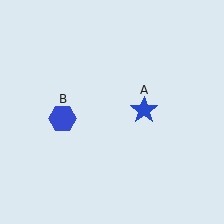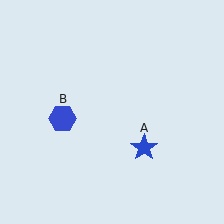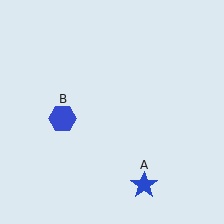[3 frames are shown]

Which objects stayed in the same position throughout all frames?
Blue hexagon (object B) remained stationary.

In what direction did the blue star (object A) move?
The blue star (object A) moved down.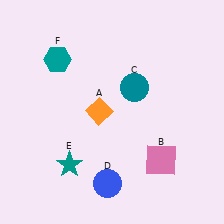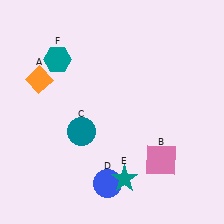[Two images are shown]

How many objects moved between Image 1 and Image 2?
3 objects moved between the two images.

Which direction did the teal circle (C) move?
The teal circle (C) moved left.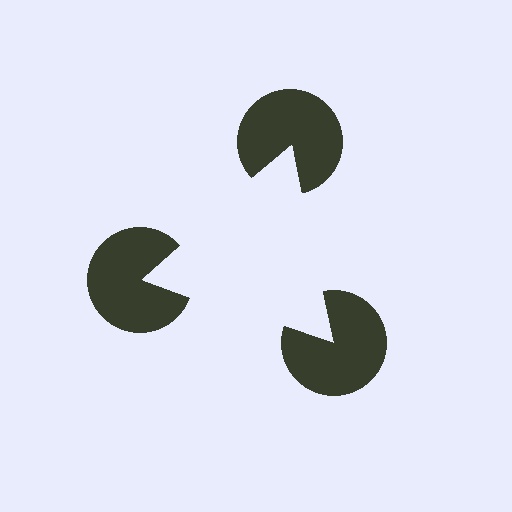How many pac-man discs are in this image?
There are 3 — one at each vertex of the illusory triangle.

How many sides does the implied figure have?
3 sides.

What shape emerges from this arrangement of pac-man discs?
An illusory triangle — its edges are inferred from the aligned wedge cuts in the pac-man discs, not physically drawn.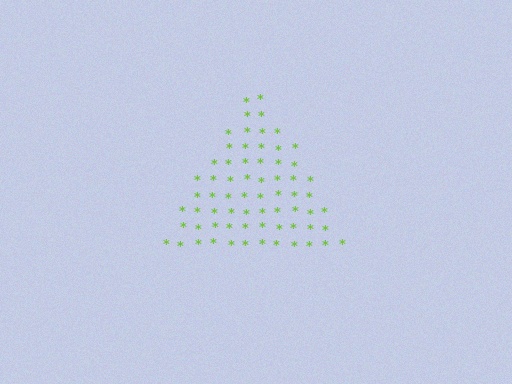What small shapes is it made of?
It is made of small asterisks.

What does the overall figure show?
The overall figure shows a triangle.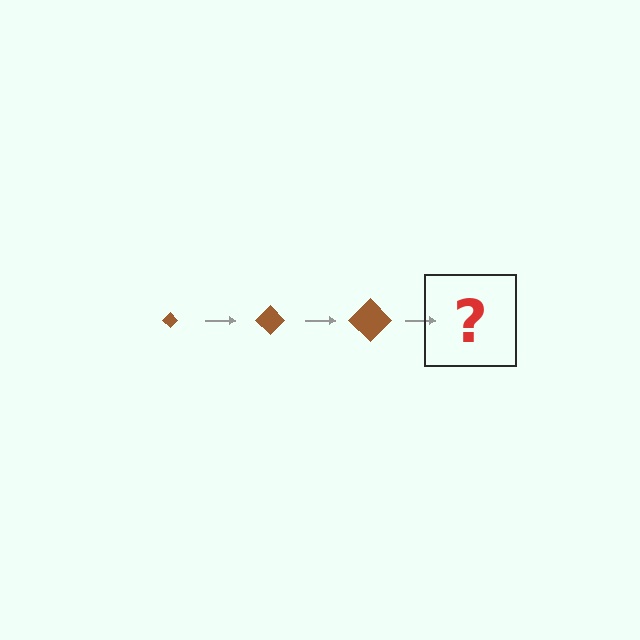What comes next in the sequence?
The next element should be a brown diamond, larger than the previous one.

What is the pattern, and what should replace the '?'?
The pattern is that the diamond gets progressively larger each step. The '?' should be a brown diamond, larger than the previous one.